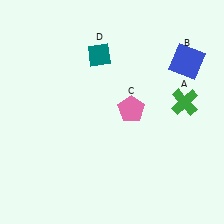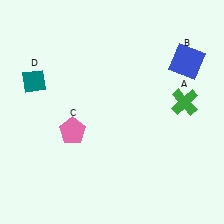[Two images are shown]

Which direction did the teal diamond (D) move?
The teal diamond (D) moved left.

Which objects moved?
The objects that moved are: the pink pentagon (C), the teal diamond (D).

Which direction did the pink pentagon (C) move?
The pink pentagon (C) moved left.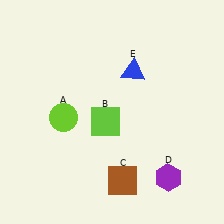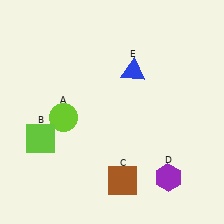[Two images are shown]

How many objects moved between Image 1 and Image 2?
1 object moved between the two images.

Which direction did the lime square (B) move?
The lime square (B) moved left.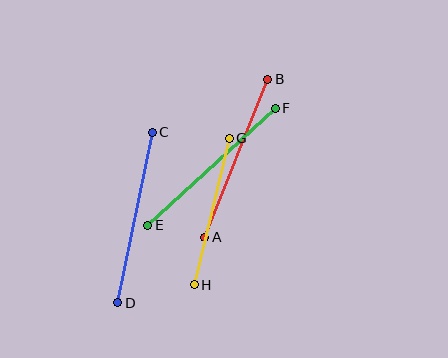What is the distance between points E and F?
The distance is approximately 173 pixels.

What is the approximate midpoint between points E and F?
The midpoint is at approximately (212, 167) pixels.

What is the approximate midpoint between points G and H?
The midpoint is at approximately (212, 212) pixels.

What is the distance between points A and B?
The distance is approximately 170 pixels.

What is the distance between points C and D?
The distance is approximately 174 pixels.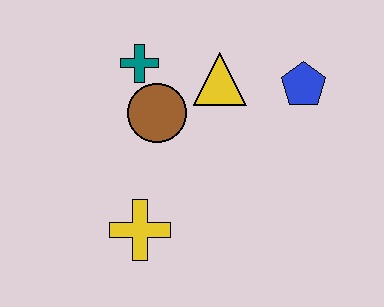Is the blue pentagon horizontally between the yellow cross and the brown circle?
No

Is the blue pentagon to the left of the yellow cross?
No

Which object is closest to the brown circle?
The teal cross is closest to the brown circle.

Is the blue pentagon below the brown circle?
No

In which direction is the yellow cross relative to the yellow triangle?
The yellow cross is below the yellow triangle.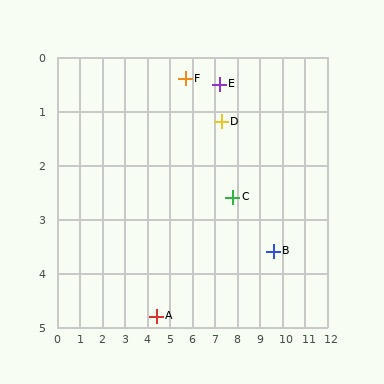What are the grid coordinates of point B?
Point B is at approximately (9.6, 3.6).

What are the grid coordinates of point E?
Point E is at approximately (7.2, 0.5).